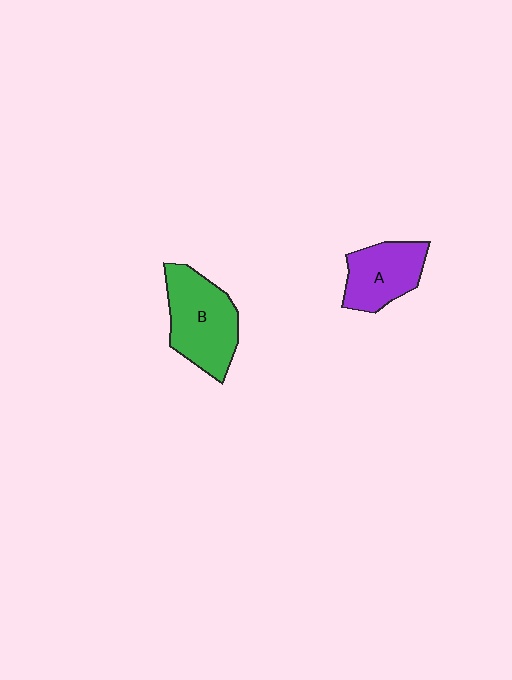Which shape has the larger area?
Shape B (green).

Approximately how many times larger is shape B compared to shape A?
Approximately 1.3 times.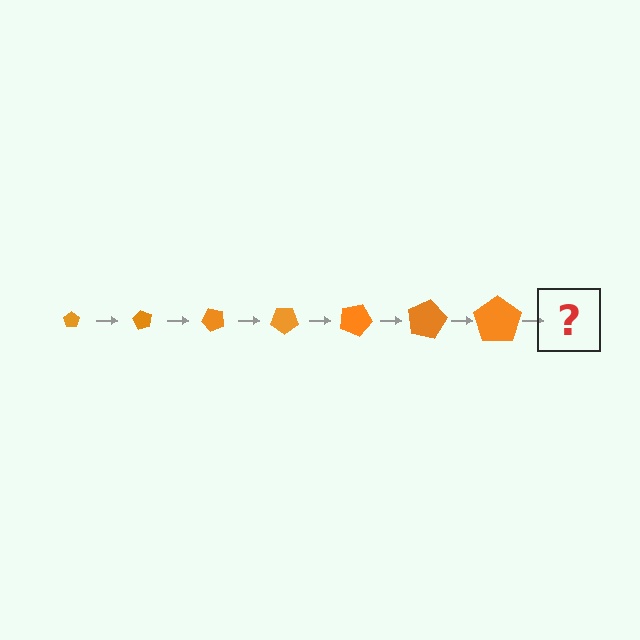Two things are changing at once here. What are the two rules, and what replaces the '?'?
The two rules are that the pentagon grows larger each step and it rotates 60 degrees each step. The '?' should be a pentagon, larger than the previous one and rotated 420 degrees from the start.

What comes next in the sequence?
The next element should be a pentagon, larger than the previous one and rotated 420 degrees from the start.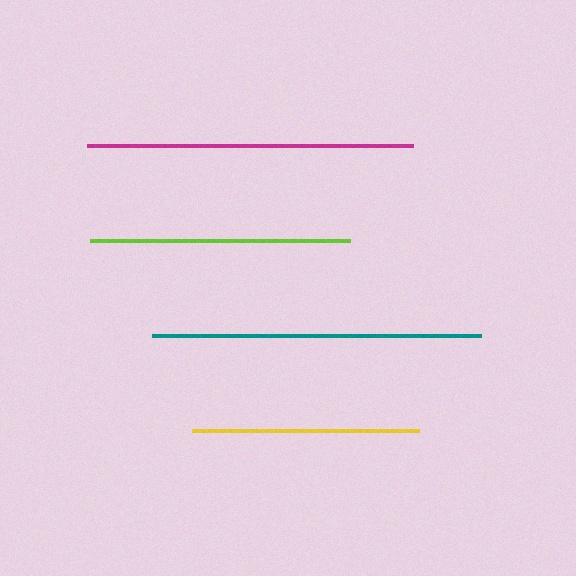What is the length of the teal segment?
The teal segment is approximately 328 pixels long.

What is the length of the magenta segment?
The magenta segment is approximately 326 pixels long.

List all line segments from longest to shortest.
From longest to shortest: teal, magenta, lime, yellow.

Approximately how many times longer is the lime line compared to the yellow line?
The lime line is approximately 1.1 times the length of the yellow line.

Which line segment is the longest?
The teal line is the longest at approximately 328 pixels.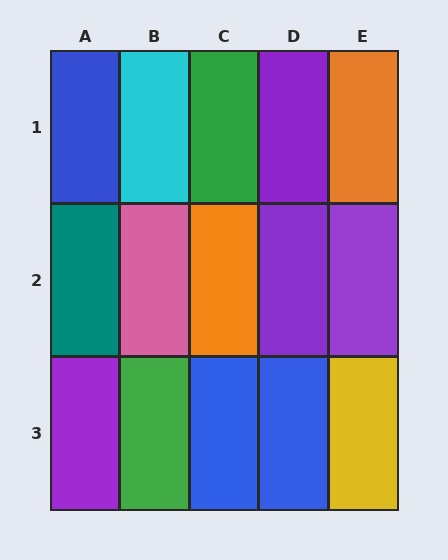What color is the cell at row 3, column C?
Blue.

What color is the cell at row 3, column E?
Yellow.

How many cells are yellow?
1 cell is yellow.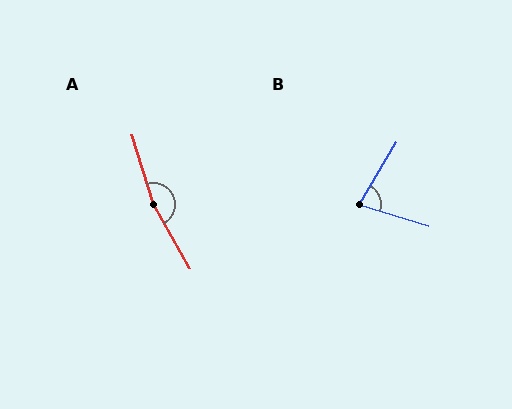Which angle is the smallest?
B, at approximately 76 degrees.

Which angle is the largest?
A, at approximately 167 degrees.